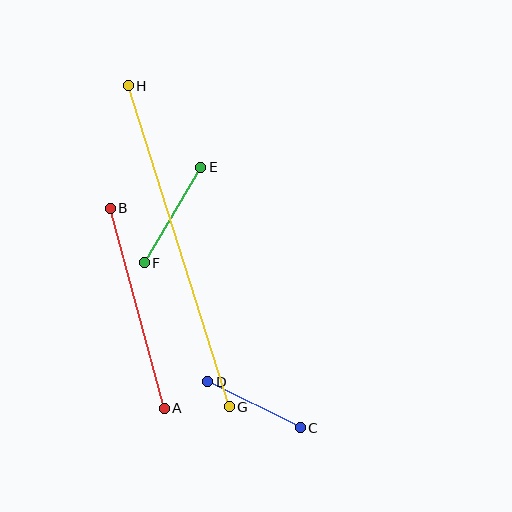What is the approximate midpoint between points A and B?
The midpoint is at approximately (137, 308) pixels.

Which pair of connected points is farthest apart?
Points G and H are farthest apart.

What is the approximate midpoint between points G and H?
The midpoint is at approximately (179, 246) pixels.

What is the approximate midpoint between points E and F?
The midpoint is at approximately (173, 215) pixels.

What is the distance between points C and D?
The distance is approximately 103 pixels.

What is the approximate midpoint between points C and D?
The midpoint is at approximately (254, 405) pixels.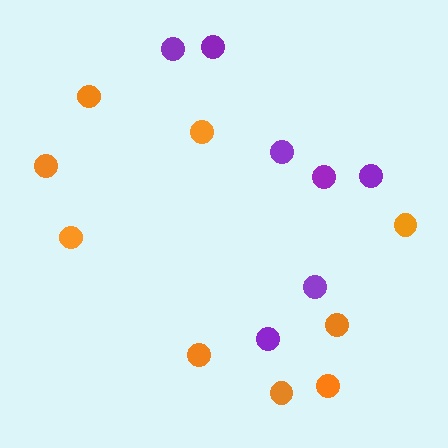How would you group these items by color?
There are 2 groups: one group of purple circles (7) and one group of orange circles (9).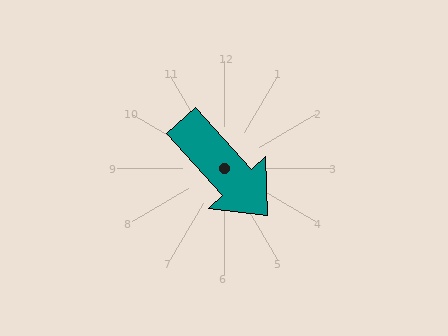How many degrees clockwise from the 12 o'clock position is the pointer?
Approximately 138 degrees.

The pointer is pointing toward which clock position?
Roughly 5 o'clock.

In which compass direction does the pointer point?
Southeast.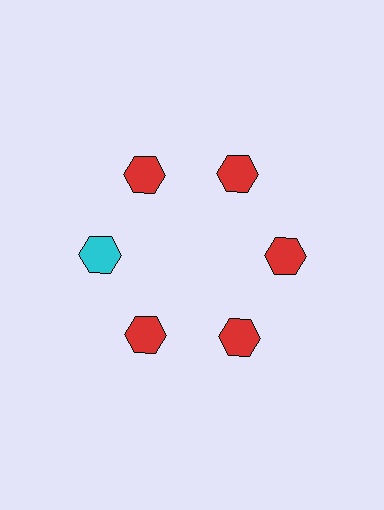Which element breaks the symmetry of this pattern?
The cyan hexagon at roughly the 9 o'clock position breaks the symmetry. All other shapes are red hexagons.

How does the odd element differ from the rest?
It has a different color: cyan instead of red.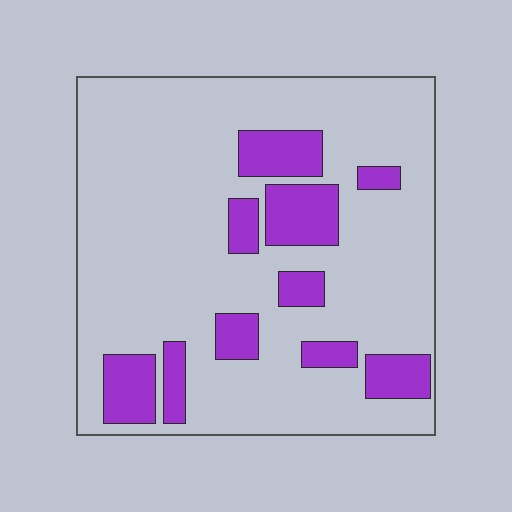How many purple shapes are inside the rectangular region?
10.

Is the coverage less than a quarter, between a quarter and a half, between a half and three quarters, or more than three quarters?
Less than a quarter.